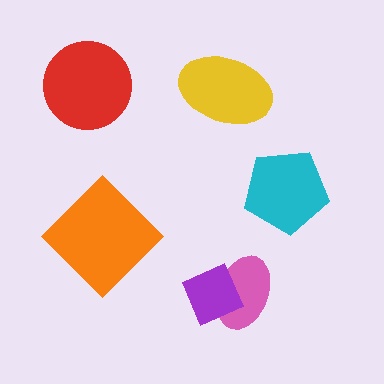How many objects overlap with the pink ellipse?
1 object overlaps with the pink ellipse.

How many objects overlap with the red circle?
0 objects overlap with the red circle.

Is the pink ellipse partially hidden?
Yes, it is partially covered by another shape.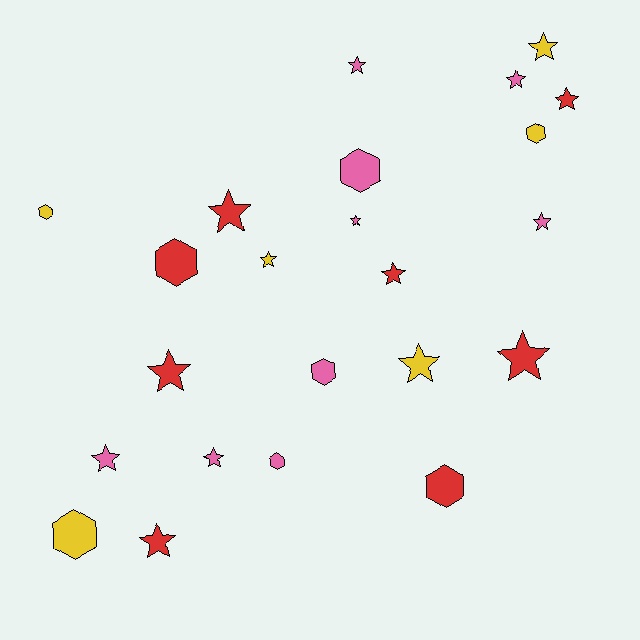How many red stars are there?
There are 6 red stars.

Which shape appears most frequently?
Star, with 15 objects.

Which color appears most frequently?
Pink, with 9 objects.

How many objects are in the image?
There are 23 objects.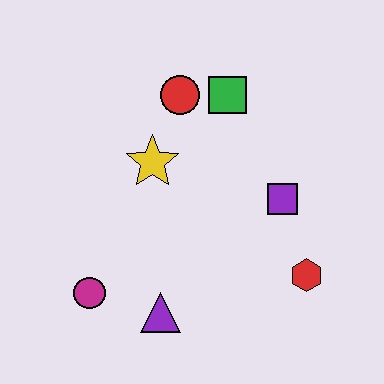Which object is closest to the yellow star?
The red circle is closest to the yellow star.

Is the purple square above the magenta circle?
Yes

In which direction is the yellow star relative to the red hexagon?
The yellow star is to the left of the red hexagon.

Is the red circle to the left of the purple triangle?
No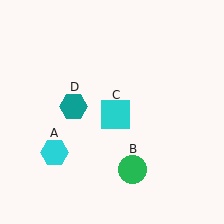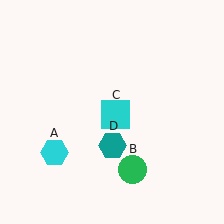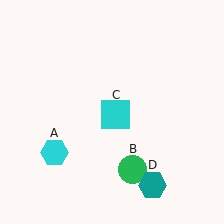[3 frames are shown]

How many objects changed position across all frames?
1 object changed position: teal hexagon (object D).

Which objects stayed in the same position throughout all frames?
Cyan hexagon (object A) and green circle (object B) and cyan square (object C) remained stationary.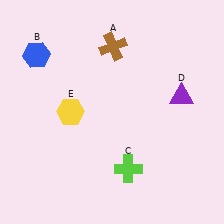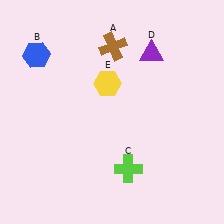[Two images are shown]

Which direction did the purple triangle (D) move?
The purple triangle (D) moved up.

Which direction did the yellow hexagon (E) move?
The yellow hexagon (E) moved right.